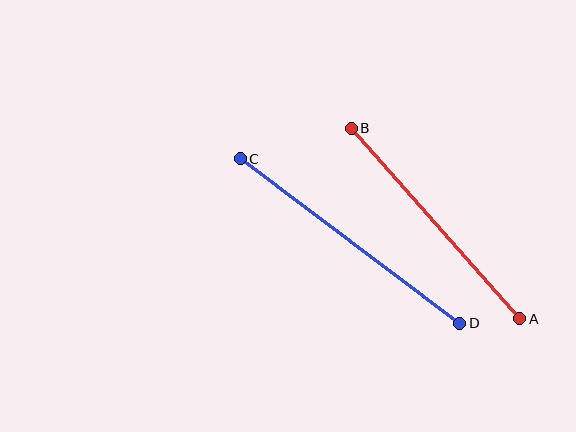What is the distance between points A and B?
The distance is approximately 254 pixels.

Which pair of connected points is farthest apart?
Points C and D are farthest apart.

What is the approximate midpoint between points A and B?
The midpoint is at approximately (435, 223) pixels.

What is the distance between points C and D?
The distance is approximately 274 pixels.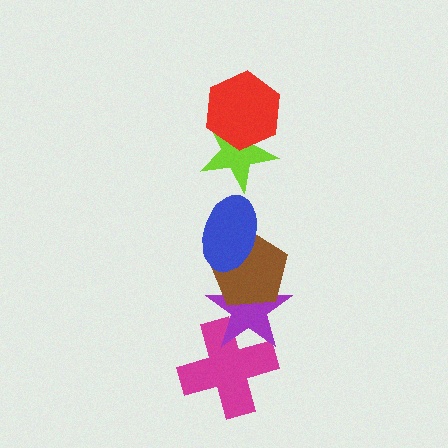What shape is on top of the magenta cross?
The purple star is on top of the magenta cross.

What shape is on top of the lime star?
The red hexagon is on top of the lime star.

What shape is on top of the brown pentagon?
The blue ellipse is on top of the brown pentagon.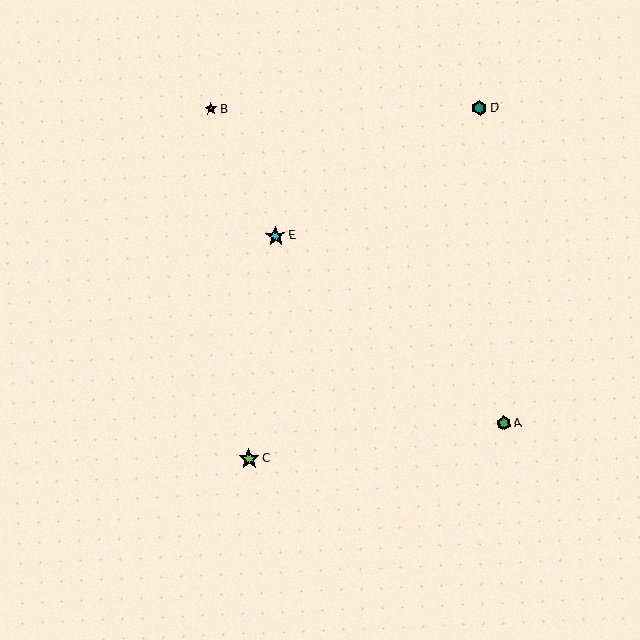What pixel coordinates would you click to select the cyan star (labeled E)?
Click at (276, 236) to select the cyan star E.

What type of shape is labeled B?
Shape B is a pink star.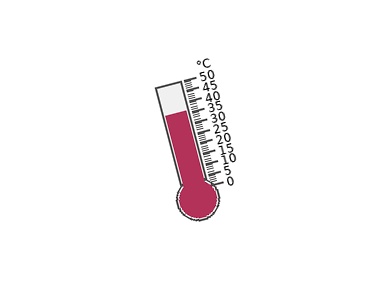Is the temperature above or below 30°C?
The temperature is above 30°C.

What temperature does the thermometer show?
The thermometer shows approximately 36°C.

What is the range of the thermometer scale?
The thermometer scale ranges from 0°C to 50°C.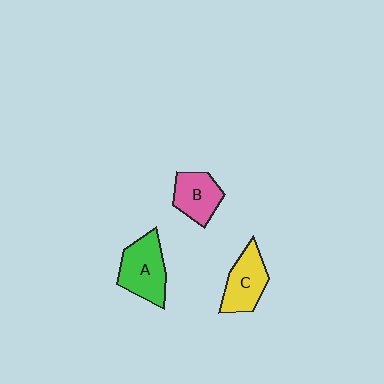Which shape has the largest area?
Shape A (green).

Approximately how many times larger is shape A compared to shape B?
Approximately 1.3 times.